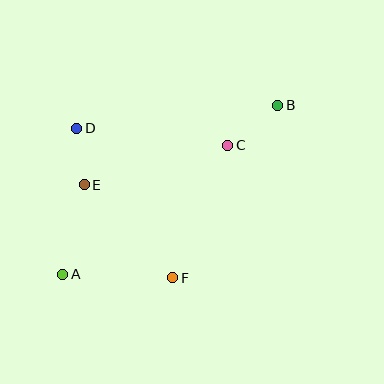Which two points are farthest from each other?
Points A and B are farthest from each other.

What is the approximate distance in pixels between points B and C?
The distance between B and C is approximately 64 pixels.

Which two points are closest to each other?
Points D and E are closest to each other.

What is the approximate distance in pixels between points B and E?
The distance between B and E is approximately 209 pixels.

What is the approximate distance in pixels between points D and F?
The distance between D and F is approximately 178 pixels.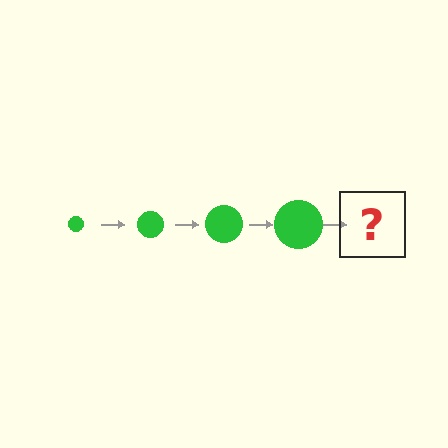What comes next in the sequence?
The next element should be a green circle, larger than the previous one.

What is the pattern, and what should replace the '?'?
The pattern is that the circle gets progressively larger each step. The '?' should be a green circle, larger than the previous one.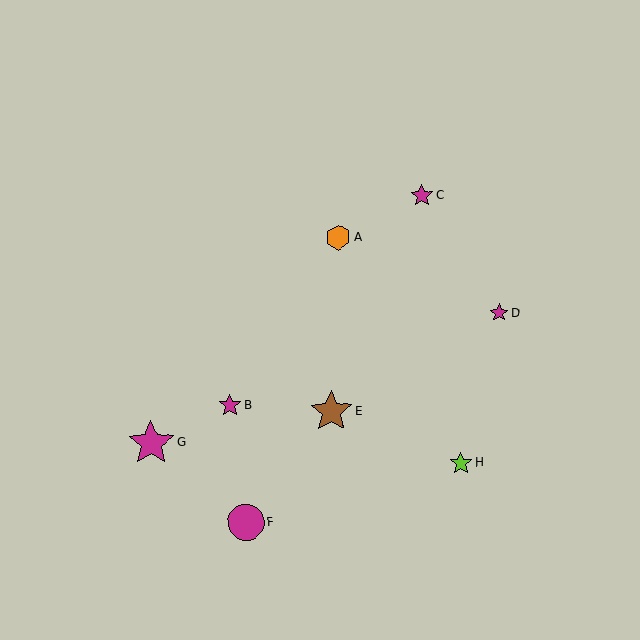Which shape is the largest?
The magenta star (labeled G) is the largest.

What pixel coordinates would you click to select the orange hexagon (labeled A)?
Click at (338, 237) to select the orange hexagon A.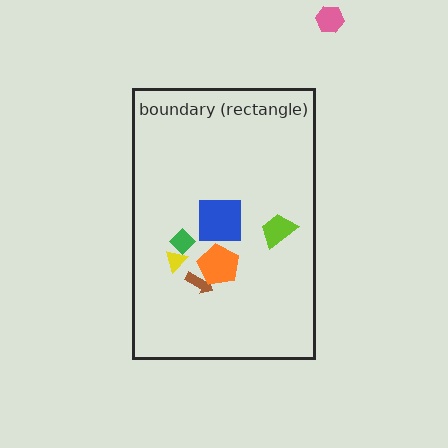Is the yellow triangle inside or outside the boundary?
Inside.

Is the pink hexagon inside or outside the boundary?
Outside.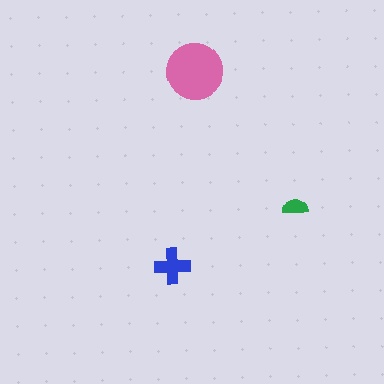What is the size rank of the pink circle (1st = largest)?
1st.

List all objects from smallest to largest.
The green semicircle, the blue cross, the pink circle.